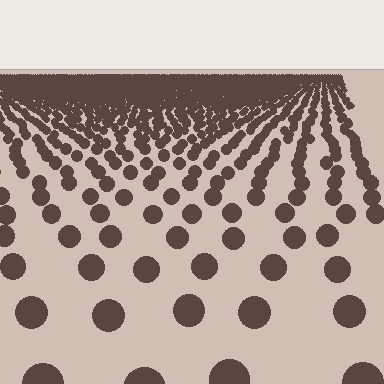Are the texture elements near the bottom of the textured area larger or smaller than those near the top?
Larger. Near the bottom, elements are closer to the viewer and appear at a bigger on-screen size.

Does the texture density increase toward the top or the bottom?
Density increases toward the top.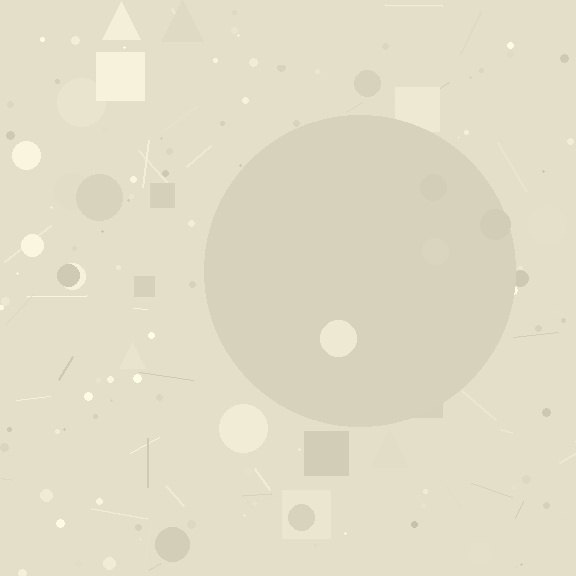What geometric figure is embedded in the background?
A circle is embedded in the background.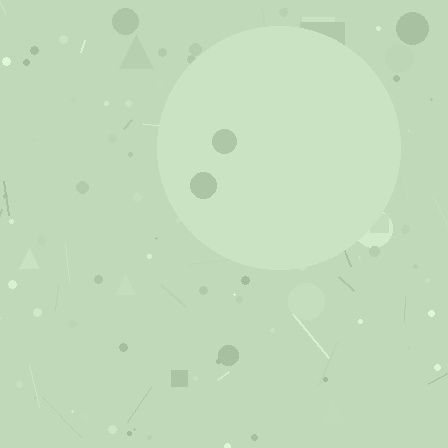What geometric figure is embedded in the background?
A circle is embedded in the background.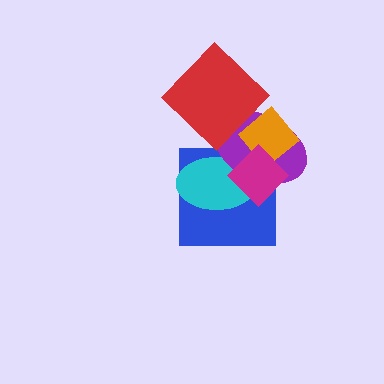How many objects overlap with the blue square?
3 objects overlap with the blue square.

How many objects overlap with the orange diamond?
2 objects overlap with the orange diamond.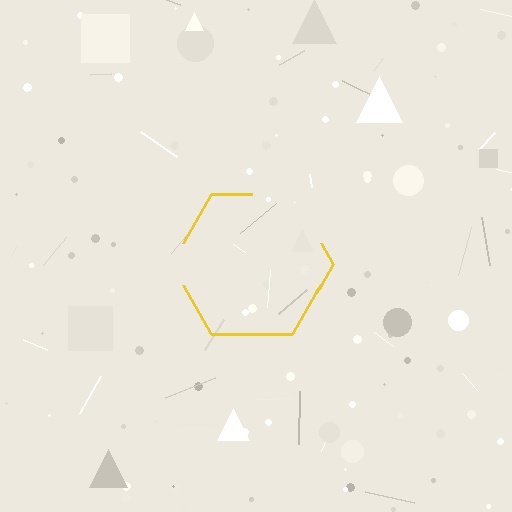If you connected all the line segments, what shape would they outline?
They would outline a hexagon.